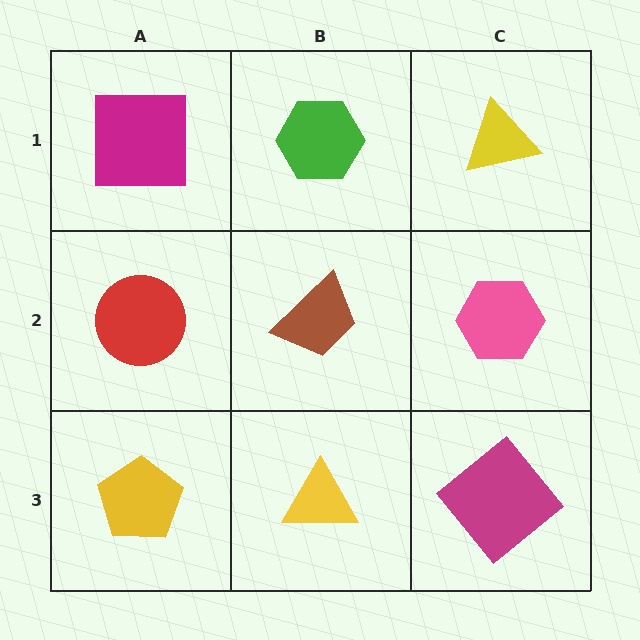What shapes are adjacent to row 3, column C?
A pink hexagon (row 2, column C), a yellow triangle (row 3, column B).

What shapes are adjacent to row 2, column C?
A yellow triangle (row 1, column C), a magenta diamond (row 3, column C), a brown trapezoid (row 2, column B).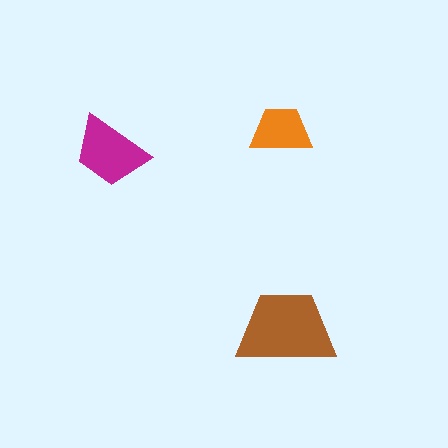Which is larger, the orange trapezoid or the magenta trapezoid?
The magenta one.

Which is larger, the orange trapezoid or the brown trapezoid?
The brown one.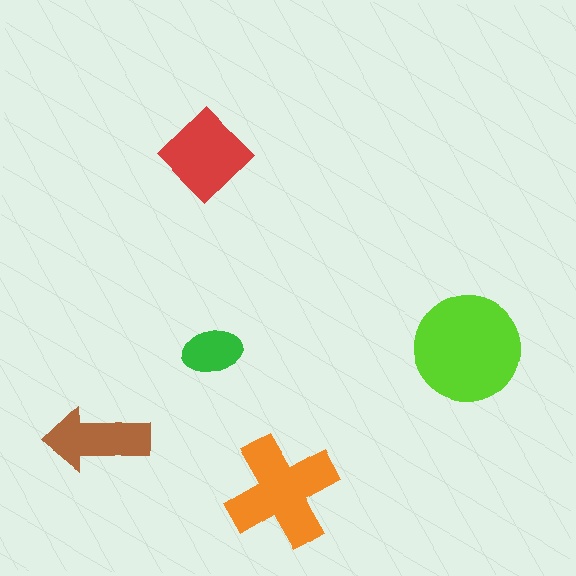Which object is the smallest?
The green ellipse.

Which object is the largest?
The lime circle.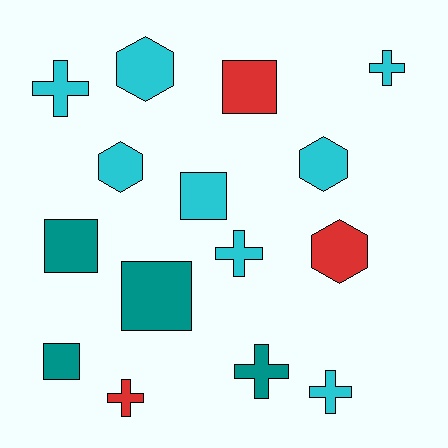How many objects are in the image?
There are 15 objects.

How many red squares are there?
There is 1 red square.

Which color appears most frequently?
Cyan, with 8 objects.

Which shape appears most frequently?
Cross, with 6 objects.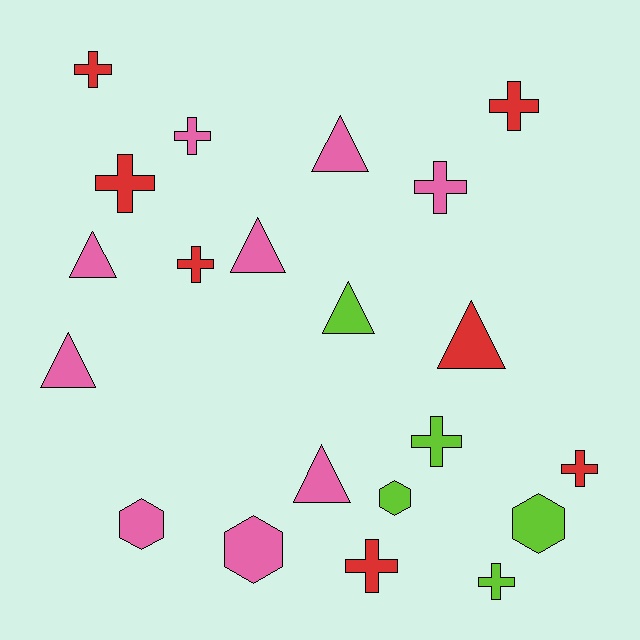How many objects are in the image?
There are 21 objects.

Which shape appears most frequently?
Cross, with 10 objects.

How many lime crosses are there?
There are 2 lime crosses.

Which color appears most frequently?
Pink, with 9 objects.